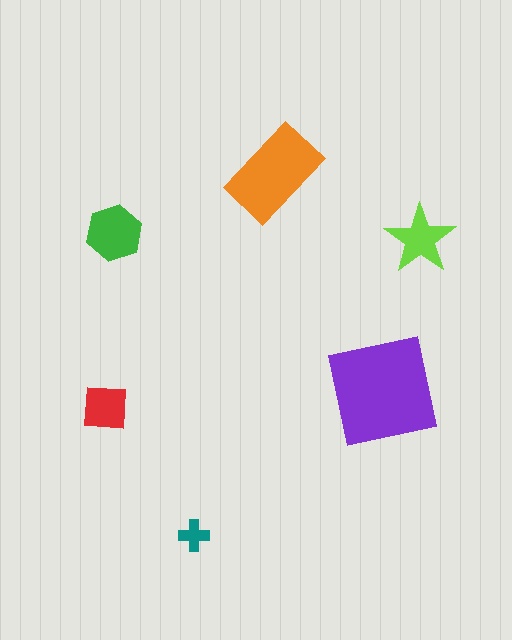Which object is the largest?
The purple square.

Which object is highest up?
The orange rectangle is topmost.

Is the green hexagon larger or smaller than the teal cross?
Larger.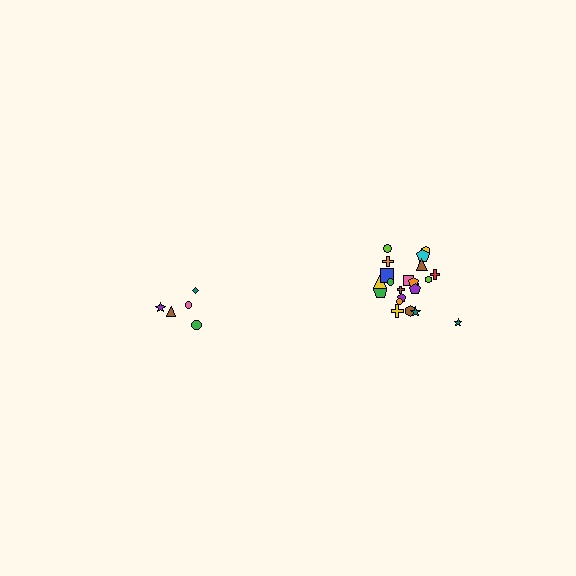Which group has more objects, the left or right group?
The right group.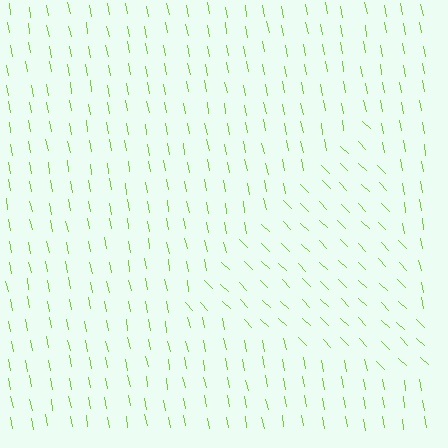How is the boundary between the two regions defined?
The boundary is defined purely by a change in line orientation (approximately 35 degrees difference). All lines are the same color and thickness.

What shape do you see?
I see a triangle.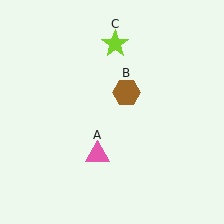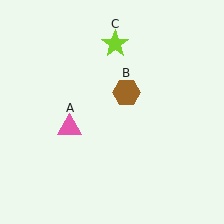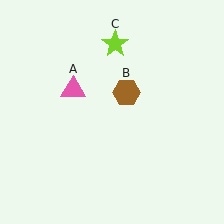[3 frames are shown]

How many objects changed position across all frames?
1 object changed position: pink triangle (object A).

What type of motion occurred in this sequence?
The pink triangle (object A) rotated clockwise around the center of the scene.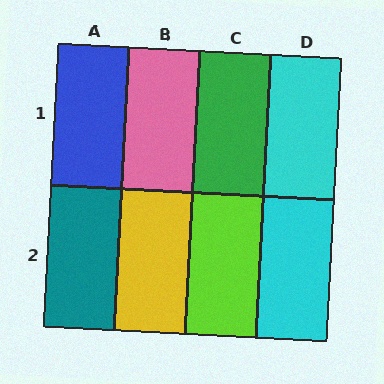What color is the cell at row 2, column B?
Yellow.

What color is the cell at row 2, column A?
Teal.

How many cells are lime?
1 cell is lime.